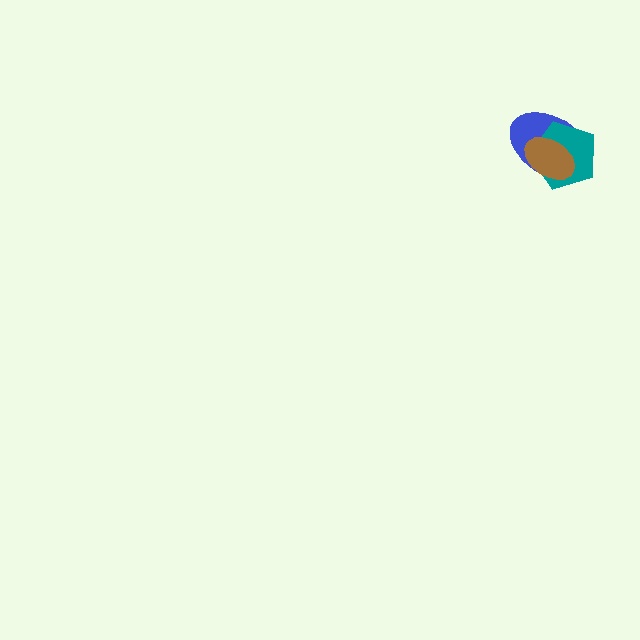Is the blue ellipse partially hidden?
Yes, it is partially covered by another shape.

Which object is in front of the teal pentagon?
The brown ellipse is in front of the teal pentagon.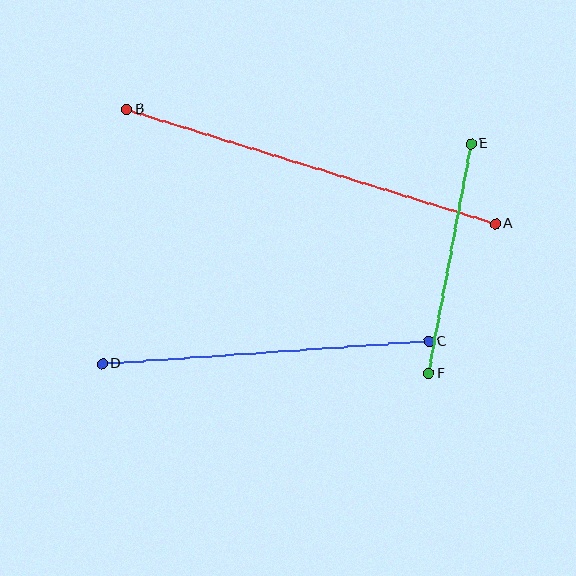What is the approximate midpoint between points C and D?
The midpoint is at approximately (266, 353) pixels.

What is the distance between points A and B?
The distance is approximately 387 pixels.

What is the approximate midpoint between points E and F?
The midpoint is at approximately (450, 259) pixels.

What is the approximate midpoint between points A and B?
The midpoint is at approximately (311, 167) pixels.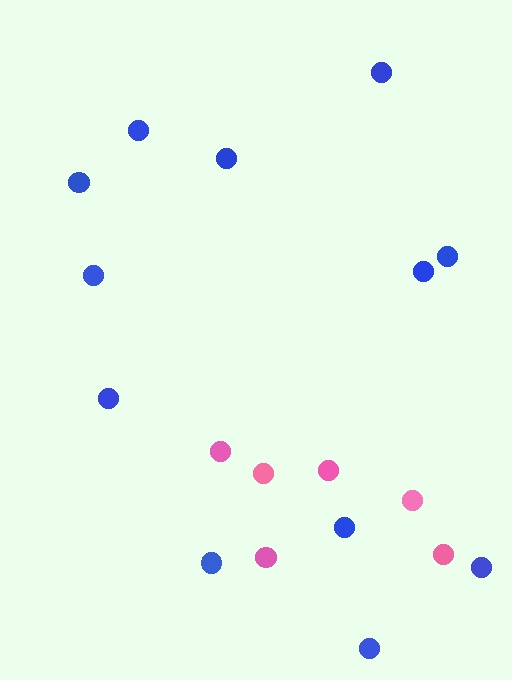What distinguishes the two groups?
There are 2 groups: one group of blue circles (12) and one group of pink circles (6).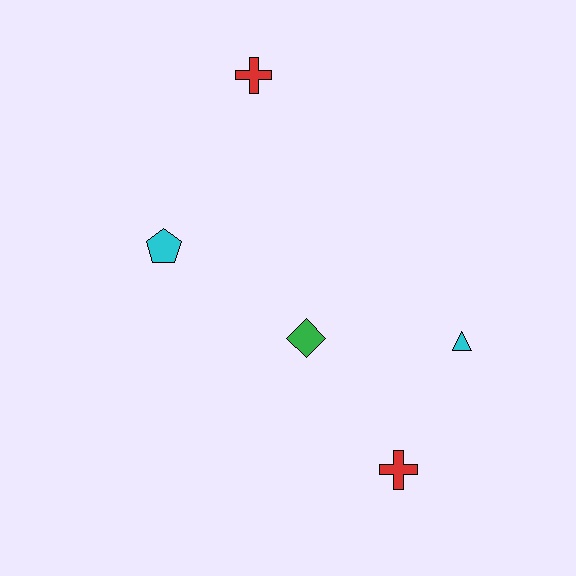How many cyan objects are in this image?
There are 2 cyan objects.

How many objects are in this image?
There are 5 objects.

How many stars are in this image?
There are no stars.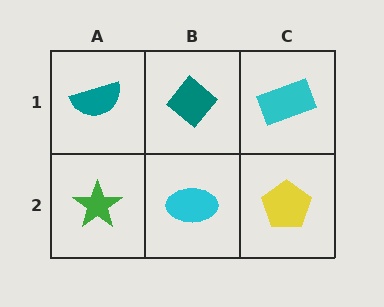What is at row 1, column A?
A teal semicircle.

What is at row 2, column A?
A green star.